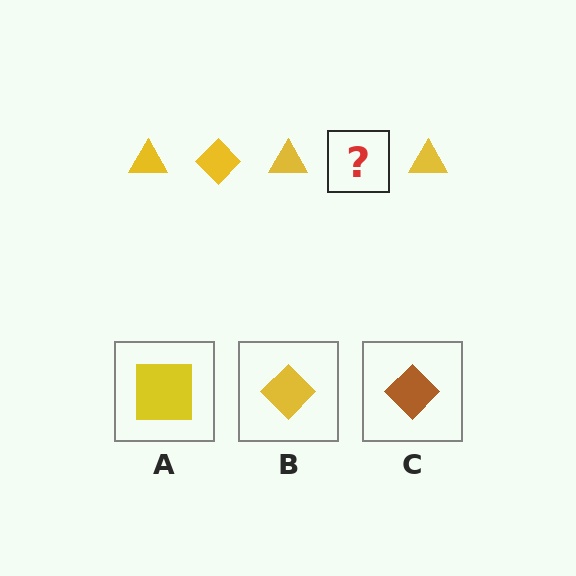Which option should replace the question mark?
Option B.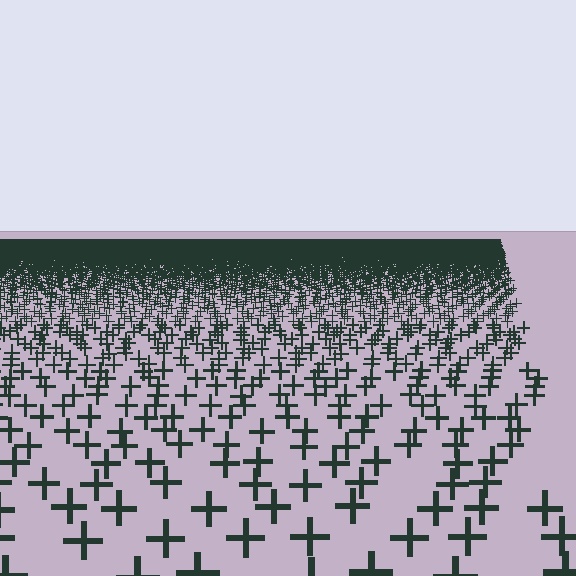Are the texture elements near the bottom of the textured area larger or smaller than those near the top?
Larger. Near the bottom, elements are closer to the viewer and appear at a bigger on-screen size.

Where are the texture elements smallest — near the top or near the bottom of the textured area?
Near the top.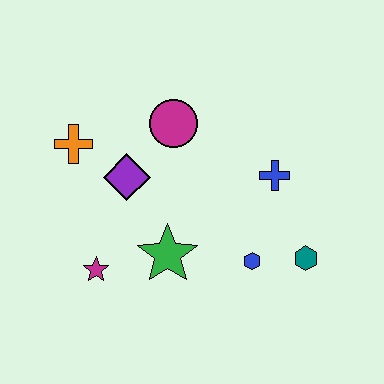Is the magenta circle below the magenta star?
No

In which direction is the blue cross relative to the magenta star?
The blue cross is to the right of the magenta star.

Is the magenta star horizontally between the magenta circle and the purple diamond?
No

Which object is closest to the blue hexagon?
The teal hexagon is closest to the blue hexagon.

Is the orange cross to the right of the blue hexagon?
No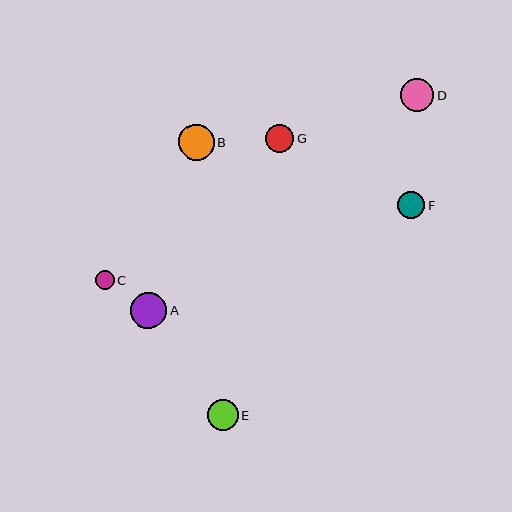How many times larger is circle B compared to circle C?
Circle B is approximately 2.0 times the size of circle C.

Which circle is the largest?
Circle A is the largest with a size of approximately 37 pixels.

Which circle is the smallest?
Circle C is the smallest with a size of approximately 18 pixels.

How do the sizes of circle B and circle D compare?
Circle B and circle D are approximately the same size.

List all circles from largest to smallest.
From largest to smallest: A, B, D, E, G, F, C.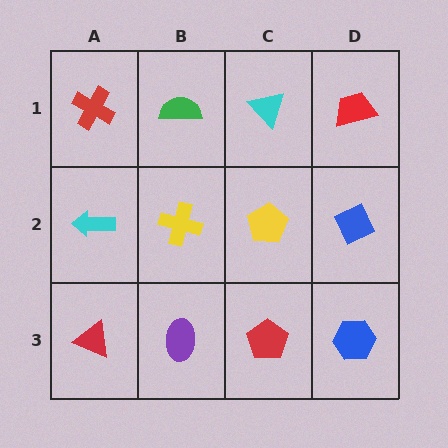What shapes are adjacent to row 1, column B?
A yellow cross (row 2, column B), a red cross (row 1, column A), a cyan triangle (row 1, column C).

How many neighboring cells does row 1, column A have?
2.